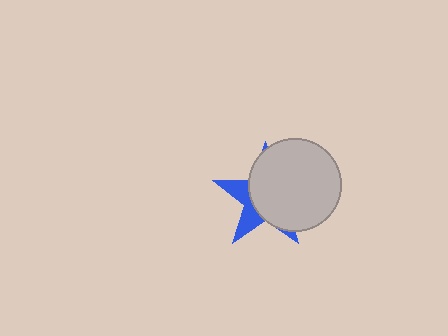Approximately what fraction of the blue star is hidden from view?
Roughly 68% of the blue star is hidden behind the light gray circle.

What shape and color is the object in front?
The object in front is a light gray circle.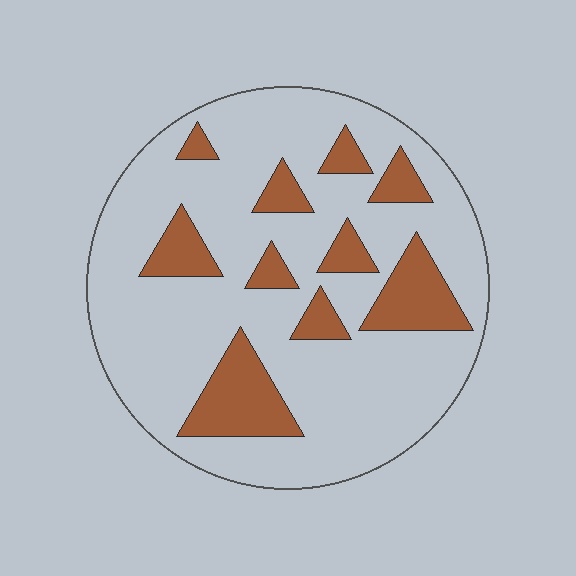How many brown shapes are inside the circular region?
10.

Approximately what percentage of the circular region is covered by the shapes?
Approximately 20%.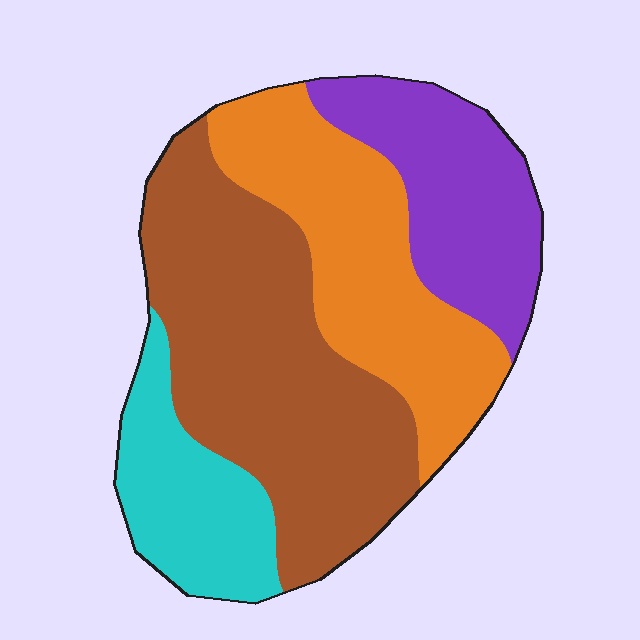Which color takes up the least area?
Cyan, at roughly 15%.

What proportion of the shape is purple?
Purple covers 19% of the shape.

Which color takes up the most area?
Brown, at roughly 40%.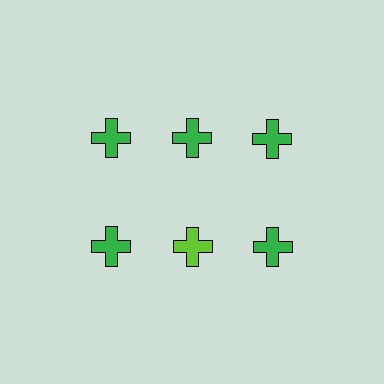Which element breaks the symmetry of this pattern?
The lime cross in the second row, second from left column breaks the symmetry. All other shapes are green crosses.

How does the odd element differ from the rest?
It has a different color: lime instead of green.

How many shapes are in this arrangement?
There are 6 shapes arranged in a grid pattern.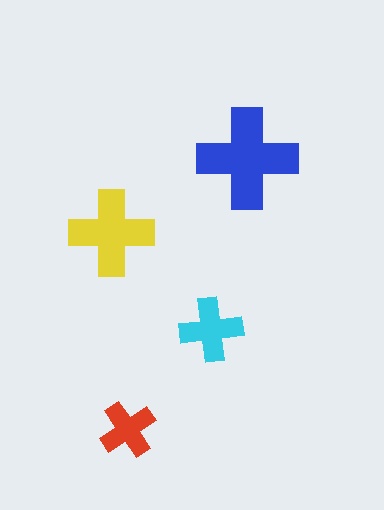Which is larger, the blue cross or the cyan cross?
The blue one.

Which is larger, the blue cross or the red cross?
The blue one.